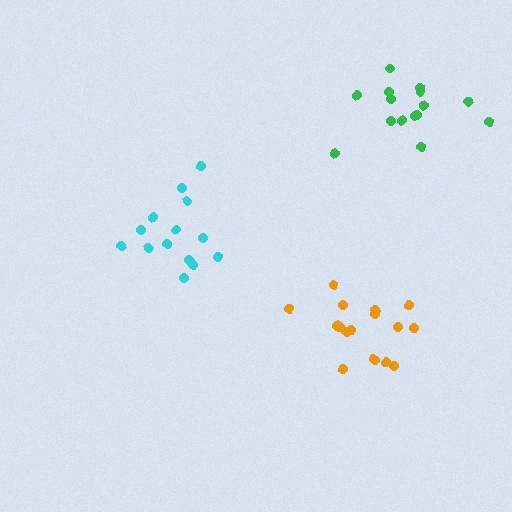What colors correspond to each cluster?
The clusters are colored: orange, green, cyan.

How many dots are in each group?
Group 1: 17 dots, Group 2: 15 dots, Group 3: 15 dots (47 total).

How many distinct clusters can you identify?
There are 3 distinct clusters.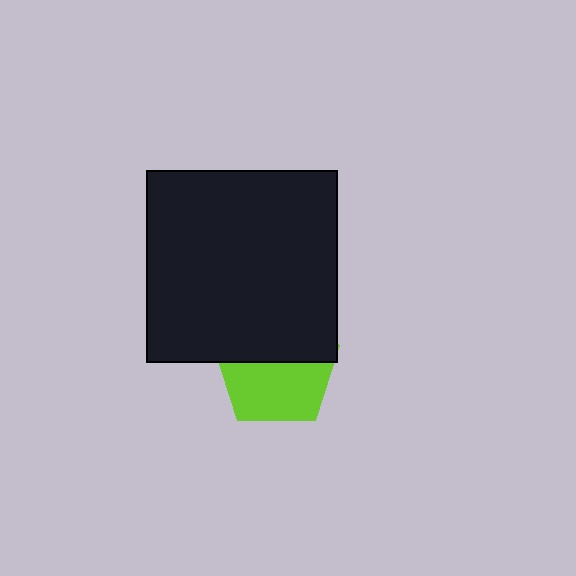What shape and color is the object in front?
The object in front is a black square.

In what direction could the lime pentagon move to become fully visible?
The lime pentagon could move down. That would shift it out from behind the black square entirely.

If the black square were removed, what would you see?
You would see the complete lime pentagon.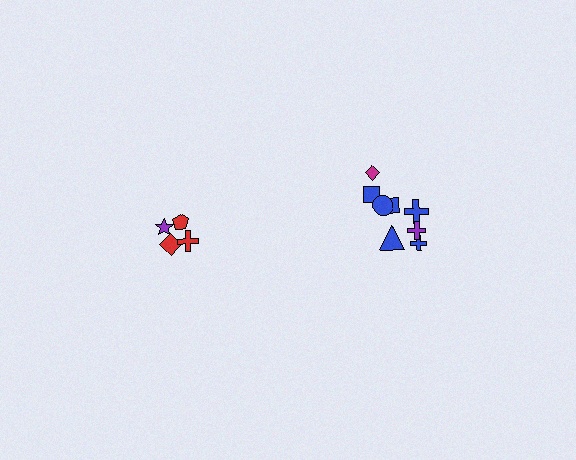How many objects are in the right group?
There are 8 objects.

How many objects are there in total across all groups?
There are 12 objects.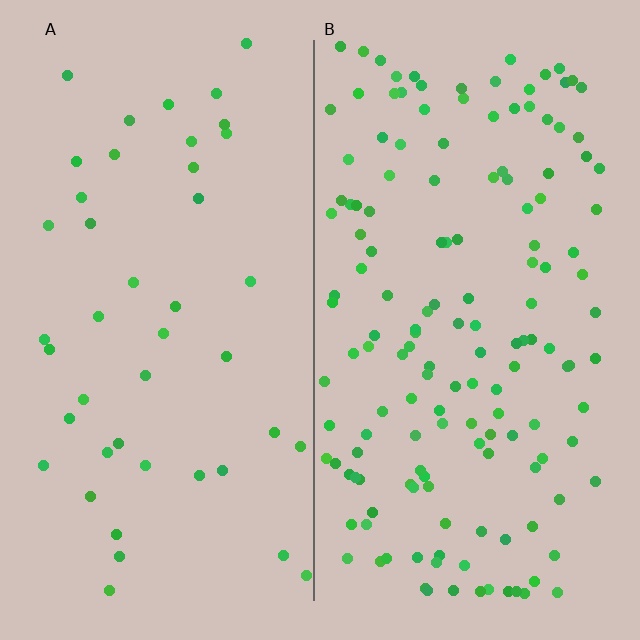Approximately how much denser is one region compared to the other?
Approximately 3.5× — region B over region A.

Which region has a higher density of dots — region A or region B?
B (the right).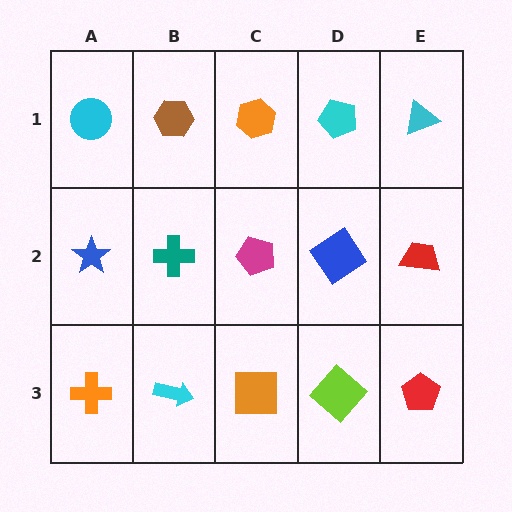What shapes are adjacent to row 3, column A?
A blue star (row 2, column A), a cyan arrow (row 3, column B).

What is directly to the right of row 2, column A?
A teal cross.